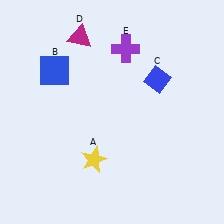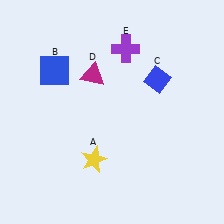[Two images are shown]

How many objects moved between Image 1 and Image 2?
1 object moved between the two images.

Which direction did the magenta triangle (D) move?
The magenta triangle (D) moved down.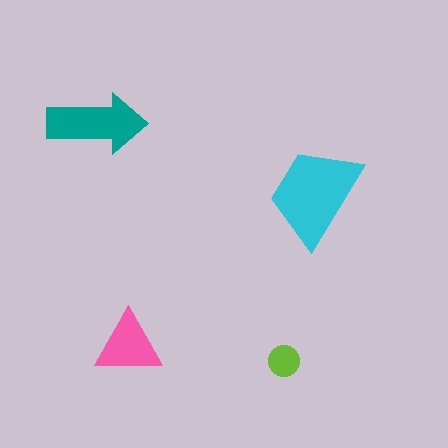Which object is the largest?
The cyan trapezoid.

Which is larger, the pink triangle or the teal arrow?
The teal arrow.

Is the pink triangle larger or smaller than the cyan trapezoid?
Smaller.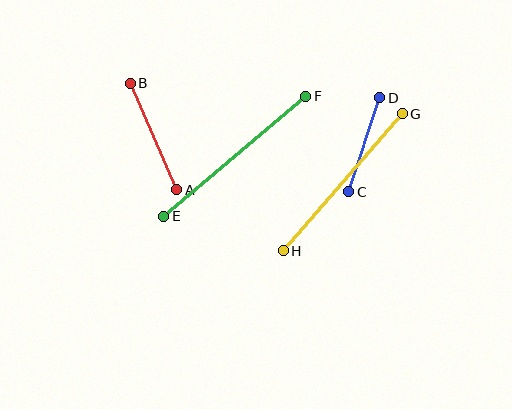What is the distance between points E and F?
The distance is approximately 186 pixels.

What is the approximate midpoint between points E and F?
The midpoint is at approximately (235, 156) pixels.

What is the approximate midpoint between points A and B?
The midpoint is at approximately (154, 137) pixels.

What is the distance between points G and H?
The distance is approximately 181 pixels.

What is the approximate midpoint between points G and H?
The midpoint is at approximately (343, 182) pixels.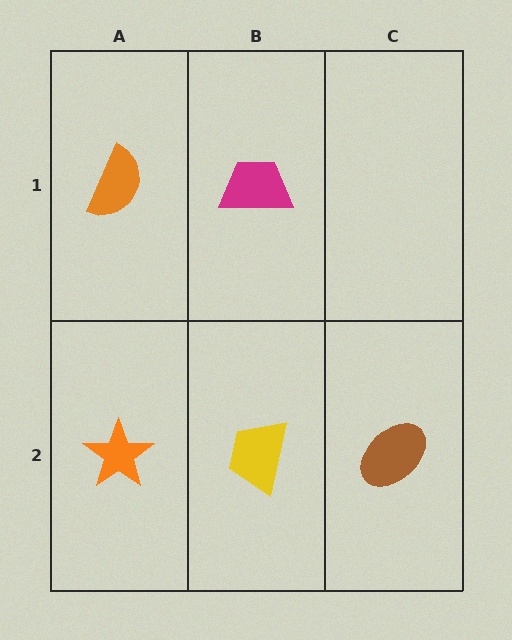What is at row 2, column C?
A brown ellipse.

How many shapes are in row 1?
2 shapes.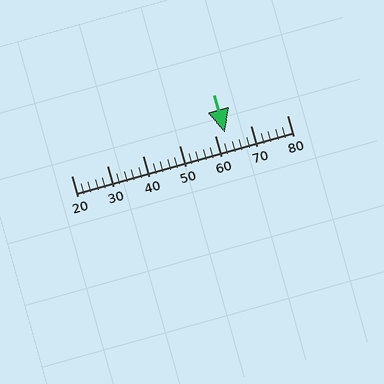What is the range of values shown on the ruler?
The ruler shows values from 20 to 80.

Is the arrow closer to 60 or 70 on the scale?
The arrow is closer to 60.